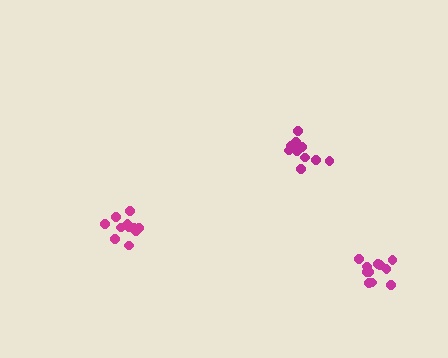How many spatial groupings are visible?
There are 3 spatial groupings.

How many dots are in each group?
Group 1: 11 dots, Group 2: 12 dots, Group 3: 13 dots (36 total).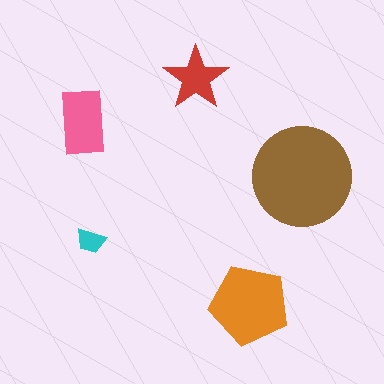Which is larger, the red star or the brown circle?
The brown circle.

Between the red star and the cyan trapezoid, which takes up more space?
The red star.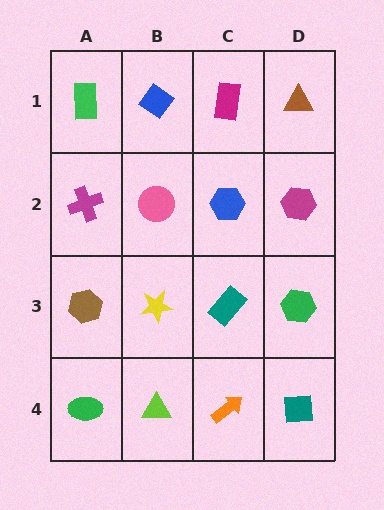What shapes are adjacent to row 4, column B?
A yellow star (row 3, column B), a green ellipse (row 4, column A), an orange arrow (row 4, column C).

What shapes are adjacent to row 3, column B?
A pink circle (row 2, column B), a lime triangle (row 4, column B), a brown hexagon (row 3, column A), a teal rectangle (row 3, column C).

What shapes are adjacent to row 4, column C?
A teal rectangle (row 3, column C), a lime triangle (row 4, column B), a teal square (row 4, column D).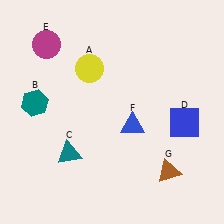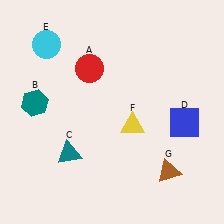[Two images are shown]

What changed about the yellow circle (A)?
In Image 1, A is yellow. In Image 2, it changed to red.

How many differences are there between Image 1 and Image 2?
There are 3 differences between the two images.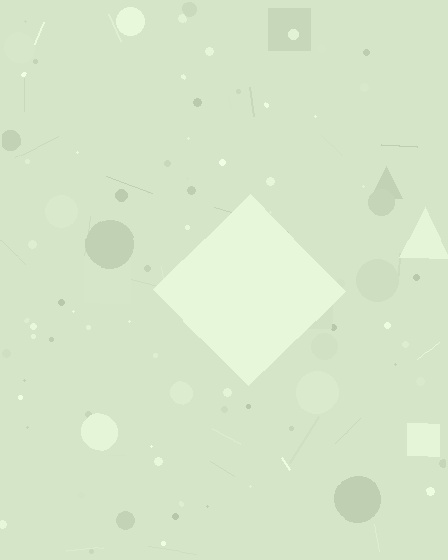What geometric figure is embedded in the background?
A diamond is embedded in the background.